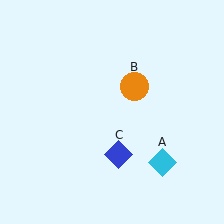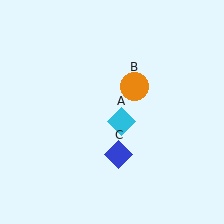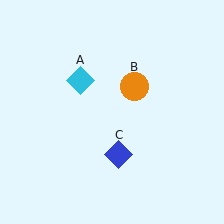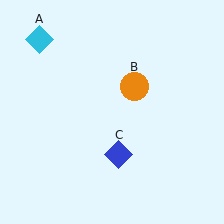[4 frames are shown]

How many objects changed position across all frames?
1 object changed position: cyan diamond (object A).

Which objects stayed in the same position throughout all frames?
Orange circle (object B) and blue diamond (object C) remained stationary.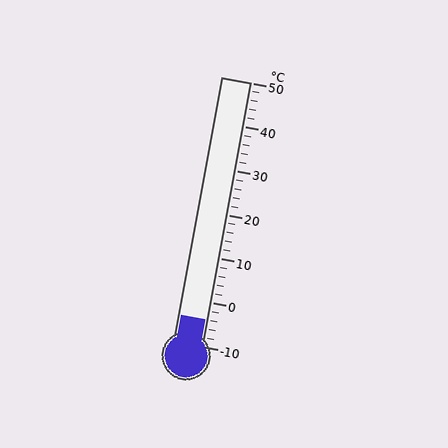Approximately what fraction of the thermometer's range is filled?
The thermometer is filled to approximately 10% of its range.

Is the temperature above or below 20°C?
The temperature is below 20°C.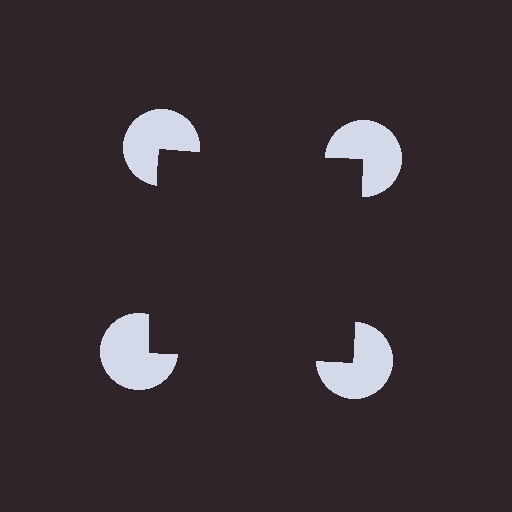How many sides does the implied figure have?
4 sides.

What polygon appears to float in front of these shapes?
An illusory square — its edges are inferred from the aligned wedge cuts in the pac-man discs, not physically drawn.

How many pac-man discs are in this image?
There are 4 — one at each vertex of the illusory square.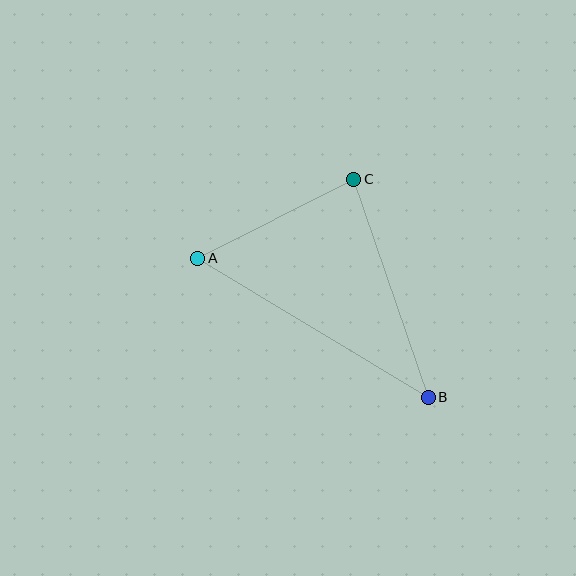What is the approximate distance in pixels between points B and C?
The distance between B and C is approximately 230 pixels.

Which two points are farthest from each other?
Points A and B are farthest from each other.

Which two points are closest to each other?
Points A and C are closest to each other.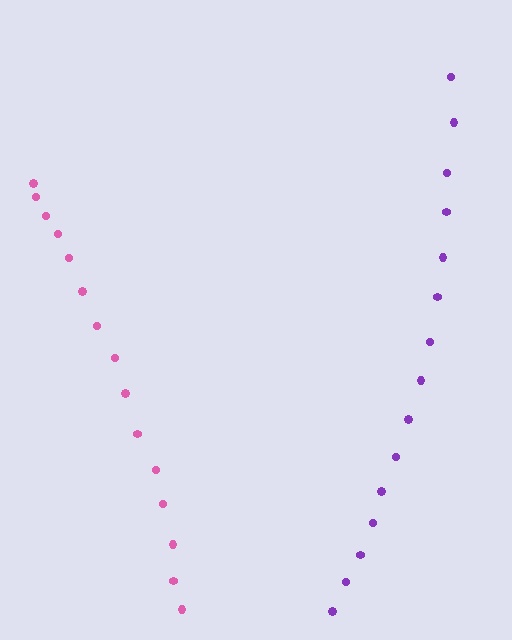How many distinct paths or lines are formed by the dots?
There are 2 distinct paths.